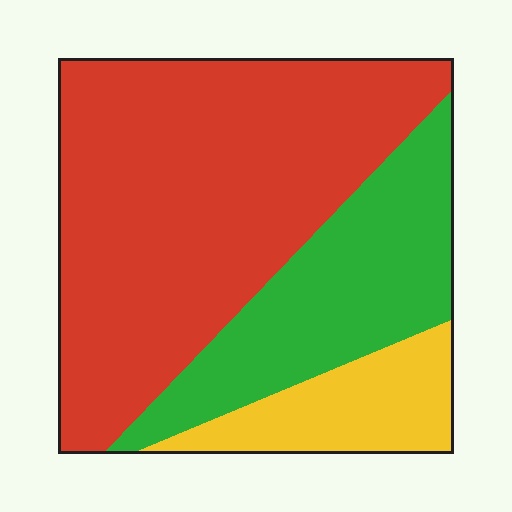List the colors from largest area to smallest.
From largest to smallest: red, green, yellow.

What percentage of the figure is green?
Green covers around 25% of the figure.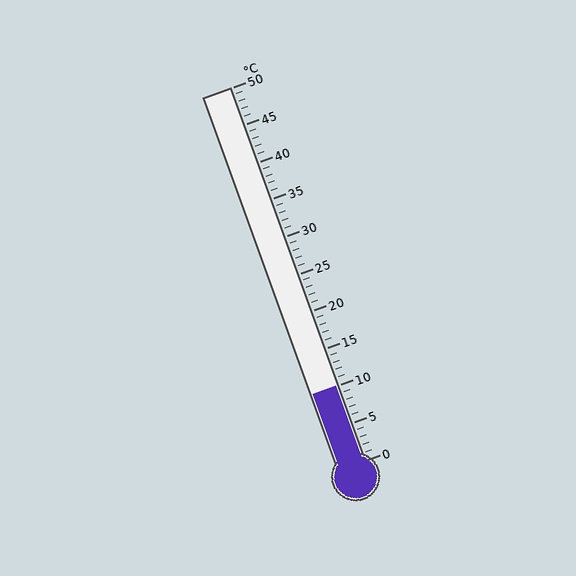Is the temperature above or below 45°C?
The temperature is below 45°C.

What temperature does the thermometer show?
The thermometer shows approximately 10°C.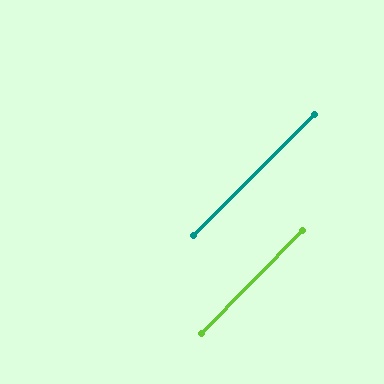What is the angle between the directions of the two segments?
Approximately 0 degrees.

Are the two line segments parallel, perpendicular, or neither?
Parallel — their directions differ by only 0.2°.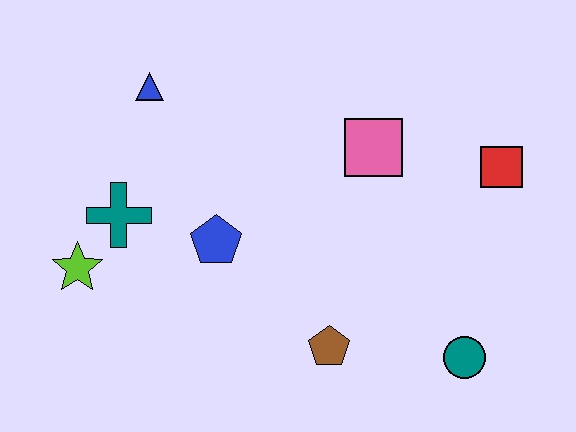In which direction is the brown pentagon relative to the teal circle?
The brown pentagon is to the left of the teal circle.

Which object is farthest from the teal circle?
The blue triangle is farthest from the teal circle.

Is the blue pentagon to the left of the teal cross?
No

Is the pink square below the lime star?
No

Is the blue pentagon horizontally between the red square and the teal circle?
No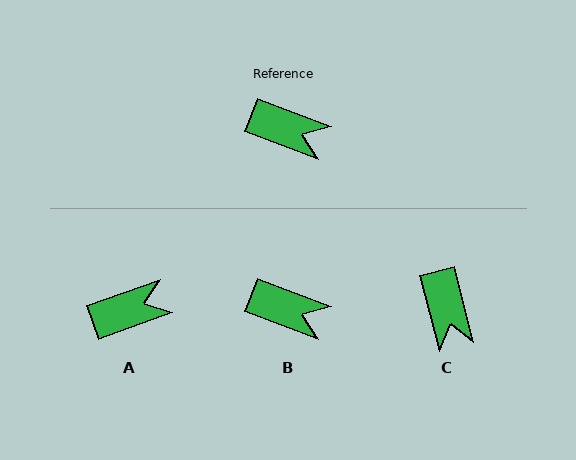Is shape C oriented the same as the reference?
No, it is off by about 55 degrees.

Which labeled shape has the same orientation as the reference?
B.